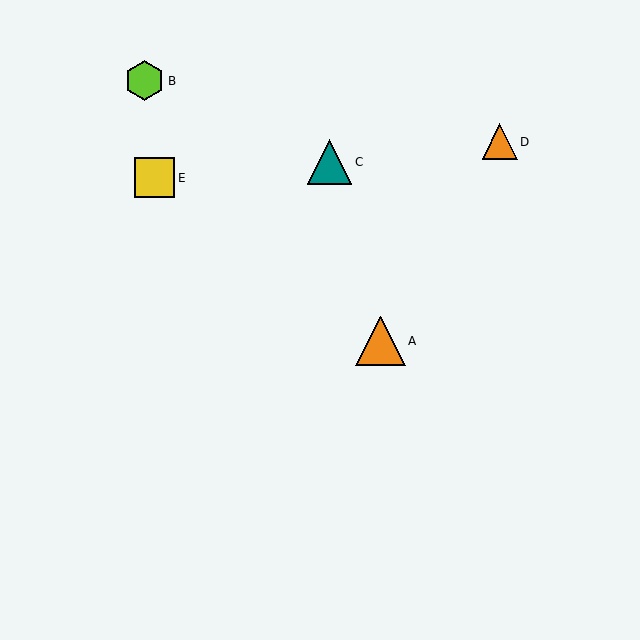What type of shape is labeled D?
Shape D is an orange triangle.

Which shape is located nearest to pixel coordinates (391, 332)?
The orange triangle (labeled A) at (380, 341) is nearest to that location.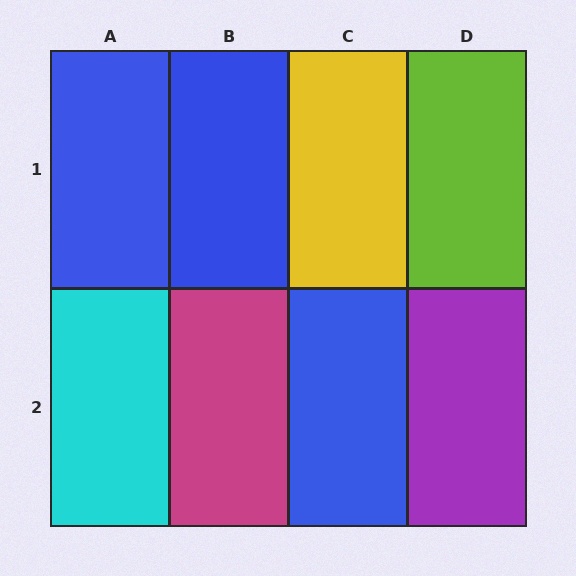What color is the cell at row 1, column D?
Lime.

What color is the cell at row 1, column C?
Yellow.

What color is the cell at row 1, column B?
Blue.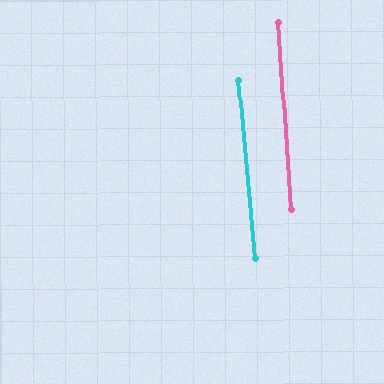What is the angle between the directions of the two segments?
Approximately 1 degree.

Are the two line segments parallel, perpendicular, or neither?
Parallel — their directions differ by only 1.4°.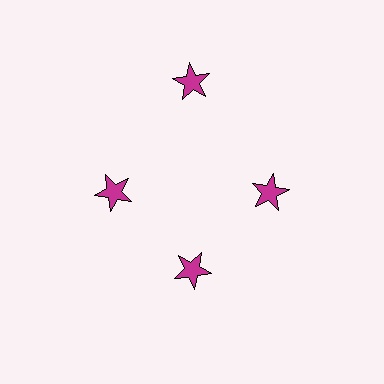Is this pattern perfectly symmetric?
No. The 4 magenta stars are arranged in a ring, but one element near the 12 o'clock position is pushed outward from the center, breaking the 4-fold rotational symmetry.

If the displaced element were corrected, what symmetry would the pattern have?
It would have 4-fold rotational symmetry — the pattern would map onto itself every 90 degrees.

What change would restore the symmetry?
The symmetry would be restored by moving it inward, back onto the ring so that all 4 stars sit at equal angles and equal distance from the center.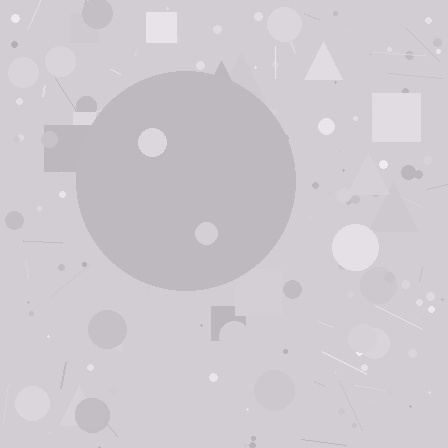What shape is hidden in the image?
A circle is hidden in the image.